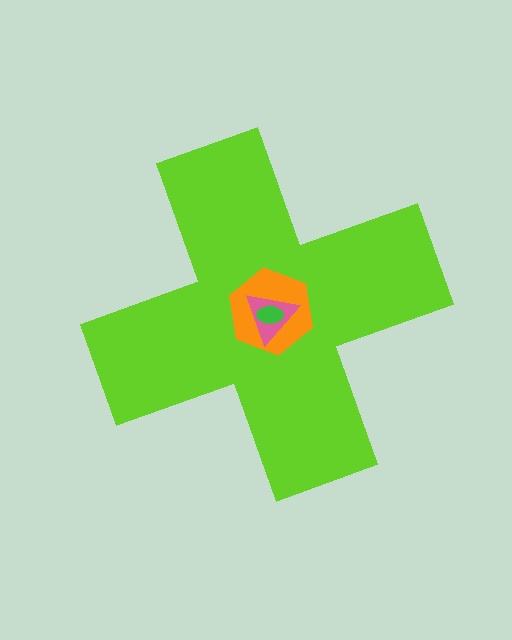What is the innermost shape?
The green ellipse.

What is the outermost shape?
The lime cross.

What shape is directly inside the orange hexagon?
The pink triangle.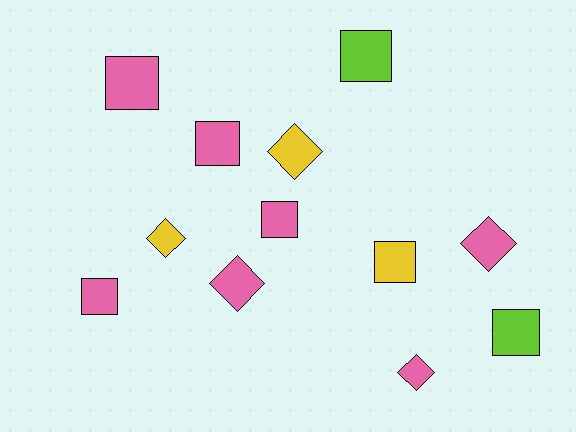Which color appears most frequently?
Pink, with 7 objects.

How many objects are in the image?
There are 12 objects.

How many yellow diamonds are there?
There are 2 yellow diamonds.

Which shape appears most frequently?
Square, with 7 objects.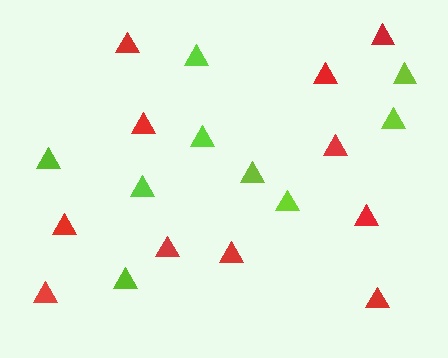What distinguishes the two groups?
There are 2 groups: one group of red triangles (11) and one group of lime triangles (9).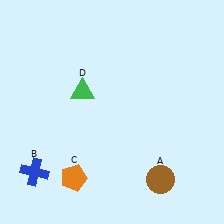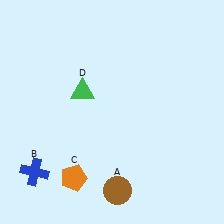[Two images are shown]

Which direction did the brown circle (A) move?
The brown circle (A) moved left.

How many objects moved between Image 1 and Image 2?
1 object moved between the two images.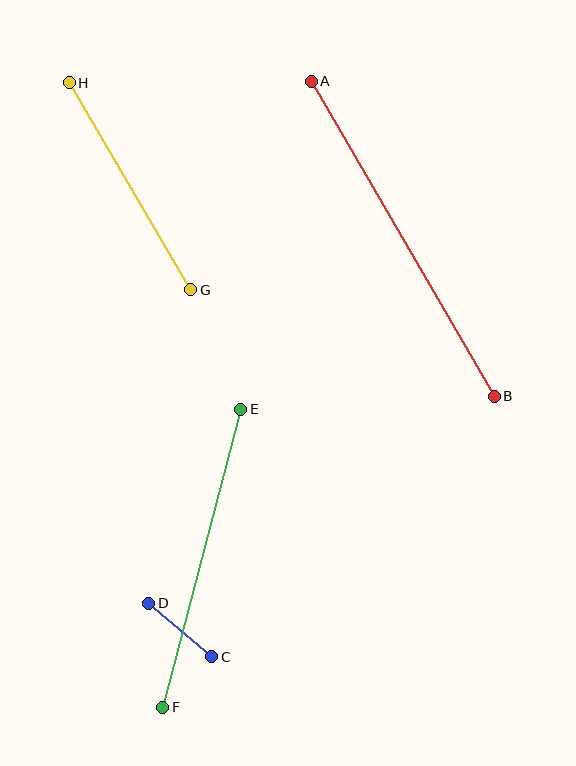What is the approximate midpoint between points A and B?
The midpoint is at approximately (403, 239) pixels.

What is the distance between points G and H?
The distance is approximately 240 pixels.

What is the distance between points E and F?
The distance is approximately 308 pixels.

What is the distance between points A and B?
The distance is approximately 364 pixels.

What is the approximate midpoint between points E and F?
The midpoint is at approximately (202, 558) pixels.